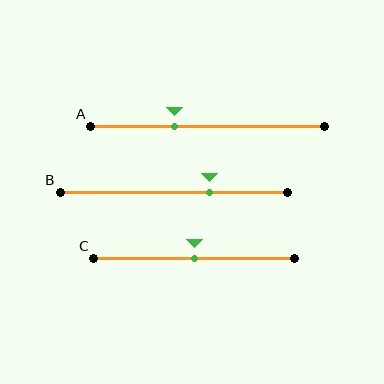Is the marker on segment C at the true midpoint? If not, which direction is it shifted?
Yes, the marker on segment C is at the true midpoint.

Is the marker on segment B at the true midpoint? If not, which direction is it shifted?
No, the marker on segment B is shifted to the right by about 16% of the segment length.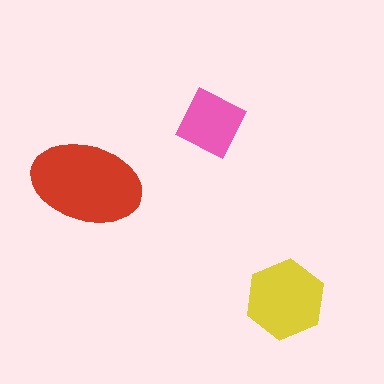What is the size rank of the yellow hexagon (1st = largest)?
2nd.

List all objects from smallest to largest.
The pink diamond, the yellow hexagon, the red ellipse.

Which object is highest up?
The pink diamond is topmost.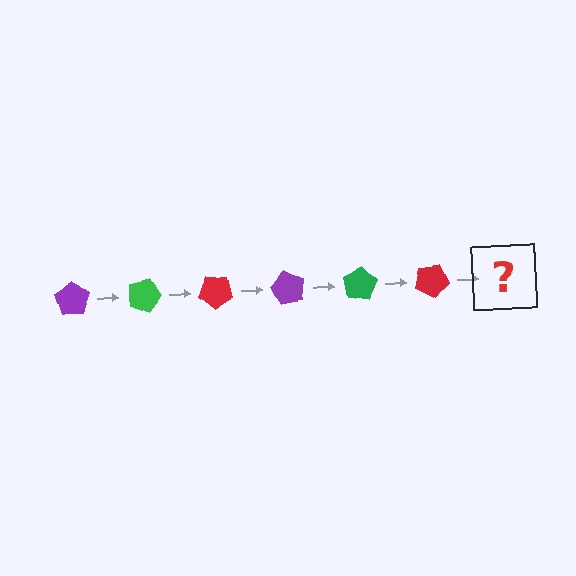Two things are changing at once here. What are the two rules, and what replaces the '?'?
The two rules are that it rotates 20 degrees each step and the color cycles through purple, green, and red. The '?' should be a purple pentagon, rotated 120 degrees from the start.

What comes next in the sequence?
The next element should be a purple pentagon, rotated 120 degrees from the start.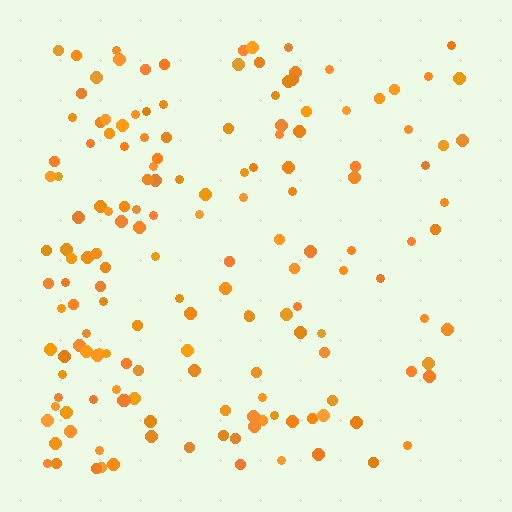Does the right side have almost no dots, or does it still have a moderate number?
Still a moderate number, just noticeably fewer than the left.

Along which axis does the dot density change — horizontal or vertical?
Horizontal.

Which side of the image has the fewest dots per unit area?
The right.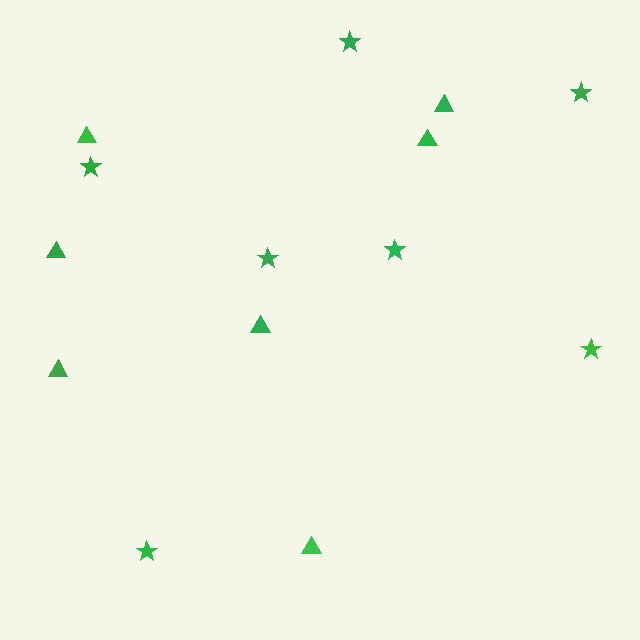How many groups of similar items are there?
There are 2 groups: one group of stars (7) and one group of triangles (7).